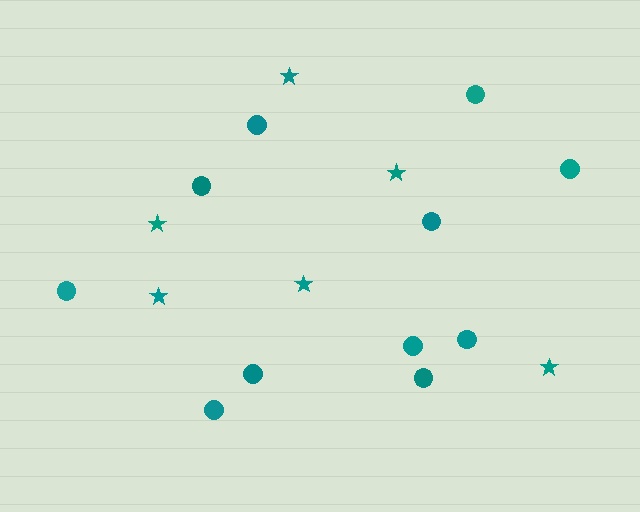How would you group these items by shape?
There are 2 groups: one group of circles (11) and one group of stars (6).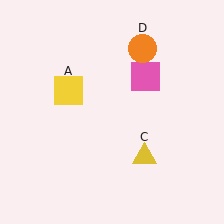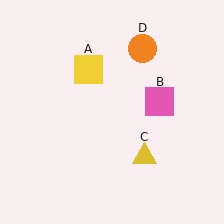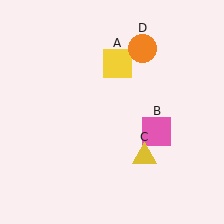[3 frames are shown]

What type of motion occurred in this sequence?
The yellow square (object A), pink square (object B) rotated clockwise around the center of the scene.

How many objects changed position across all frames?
2 objects changed position: yellow square (object A), pink square (object B).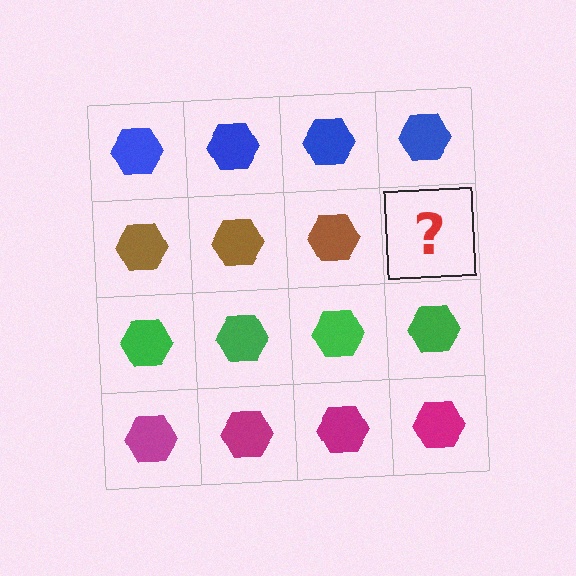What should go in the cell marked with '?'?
The missing cell should contain a brown hexagon.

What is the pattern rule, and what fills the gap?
The rule is that each row has a consistent color. The gap should be filled with a brown hexagon.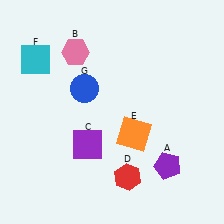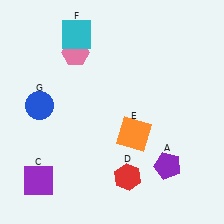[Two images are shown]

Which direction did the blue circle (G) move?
The blue circle (G) moved left.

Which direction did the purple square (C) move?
The purple square (C) moved left.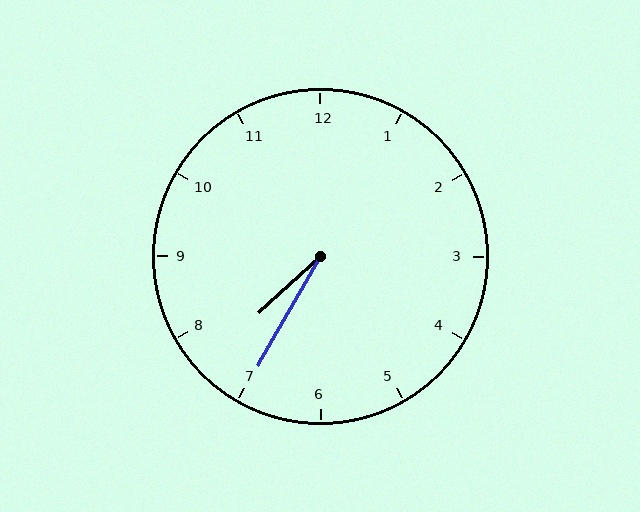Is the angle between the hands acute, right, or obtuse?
It is acute.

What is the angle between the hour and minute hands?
Approximately 18 degrees.